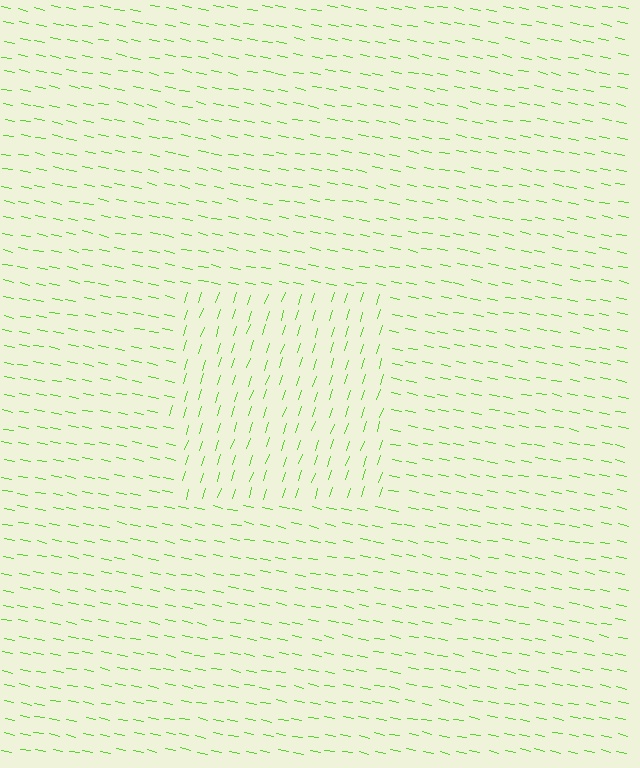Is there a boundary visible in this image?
Yes, there is a texture boundary formed by a change in line orientation.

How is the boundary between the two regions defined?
The boundary is defined purely by a change in line orientation (approximately 84 degrees difference). All lines are the same color and thickness.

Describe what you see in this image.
The image is filled with small lime line segments. A rectangle region in the image has lines oriented differently from the surrounding lines, creating a visible texture boundary.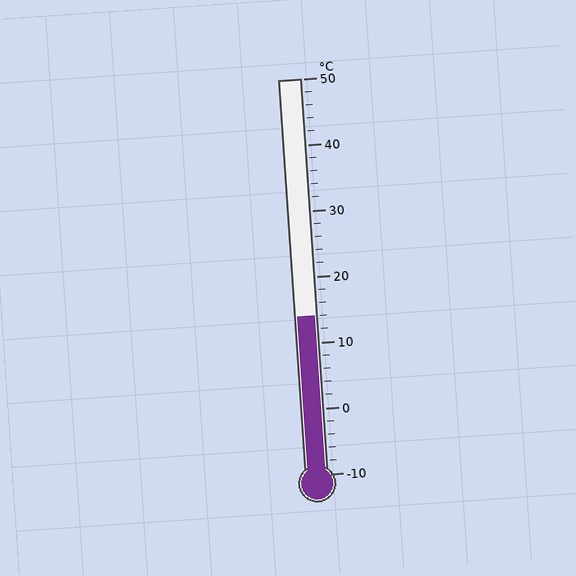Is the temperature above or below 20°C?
The temperature is below 20°C.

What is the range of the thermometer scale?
The thermometer scale ranges from -10°C to 50°C.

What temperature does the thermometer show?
The thermometer shows approximately 14°C.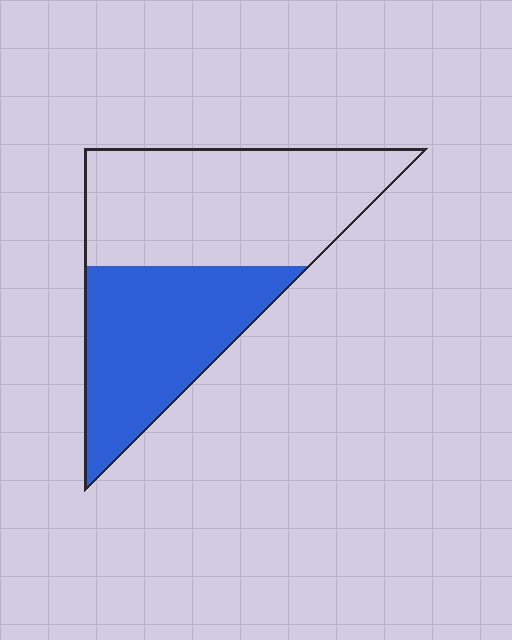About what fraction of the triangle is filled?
About two fifths (2/5).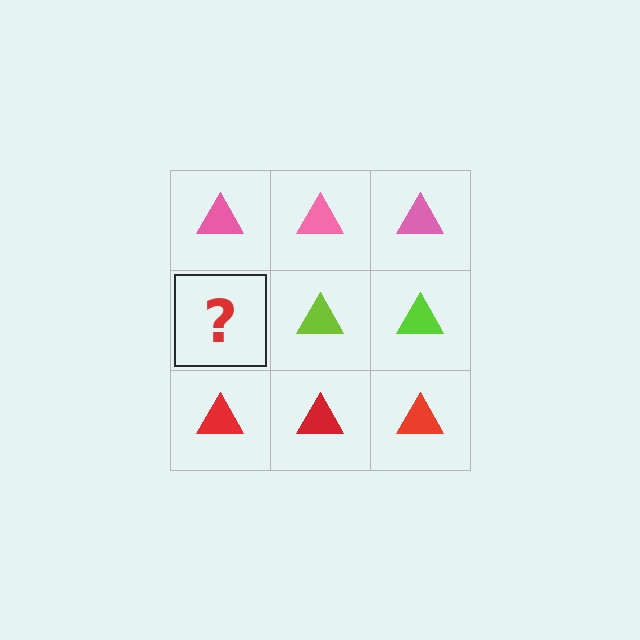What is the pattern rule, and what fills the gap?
The rule is that each row has a consistent color. The gap should be filled with a lime triangle.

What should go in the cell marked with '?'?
The missing cell should contain a lime triangle.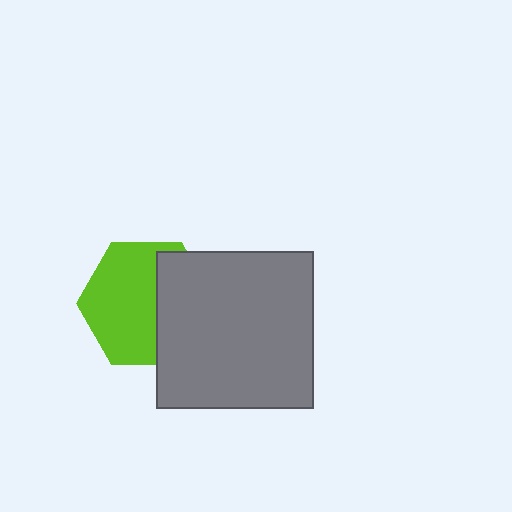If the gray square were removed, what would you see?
You would see the complete lime hexagon.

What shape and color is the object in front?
The object in front is a gray square.